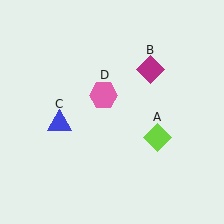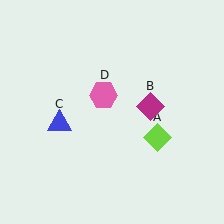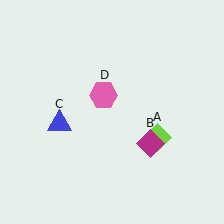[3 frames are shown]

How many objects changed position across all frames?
1 object changed position: magenta diamond (object B).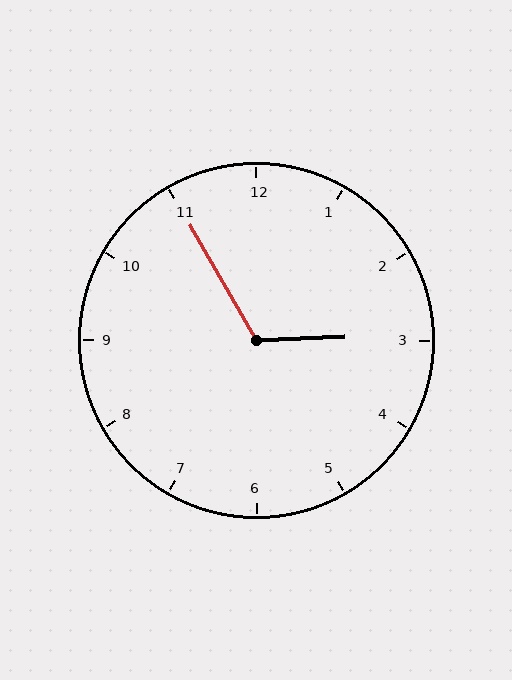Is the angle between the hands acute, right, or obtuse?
It is obtuse.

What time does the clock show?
2:55.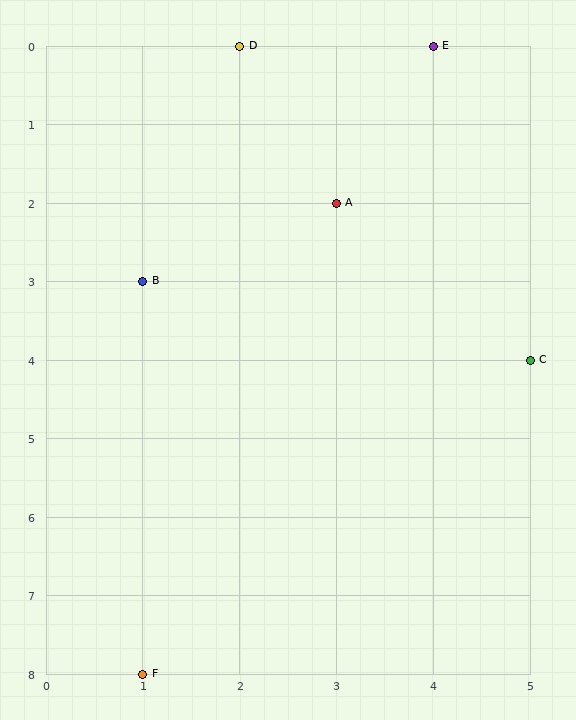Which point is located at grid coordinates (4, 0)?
Point E is at (4, 0).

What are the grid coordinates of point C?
Point C is at grid coordinates (5, 4).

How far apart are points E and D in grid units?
Points E and D are 2 columns apart.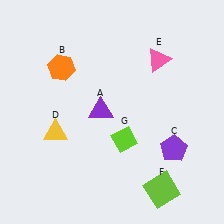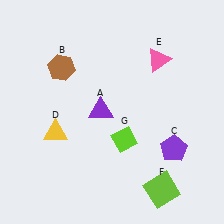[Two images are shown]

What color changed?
The hexagon (B) changed from orange in Image 1 to brown in Image 2.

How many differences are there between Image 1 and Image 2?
There is 1 difference between the two images.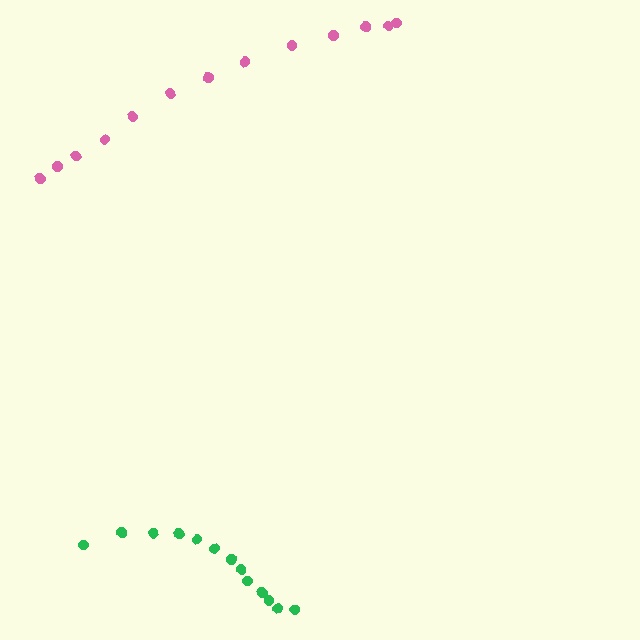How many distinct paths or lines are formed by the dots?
There are 2 distinct paths.